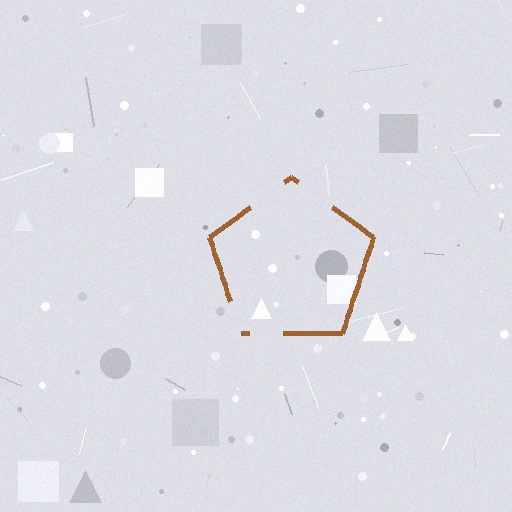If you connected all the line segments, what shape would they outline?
They would outline a pentagon.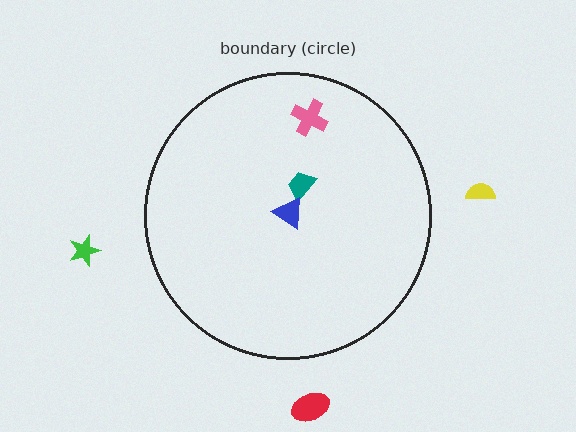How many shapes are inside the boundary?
3 inside, 3 outside.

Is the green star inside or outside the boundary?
Outside.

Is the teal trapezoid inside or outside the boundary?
Inside.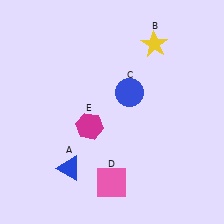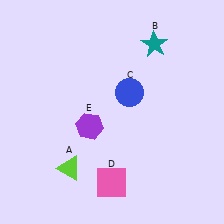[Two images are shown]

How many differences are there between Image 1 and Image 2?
There are 3 differences between the two images.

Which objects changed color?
A changed from blue to lime. B changed from yellow to teal. E changed from magenta to purple.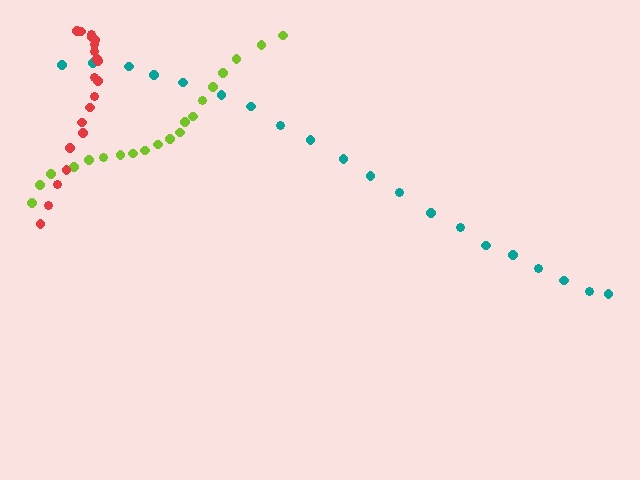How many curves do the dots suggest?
There are 3 distinct paths.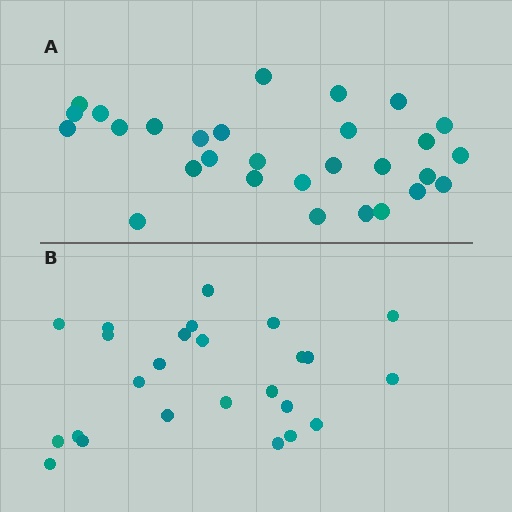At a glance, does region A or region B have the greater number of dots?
Region A (the top region) has more dots.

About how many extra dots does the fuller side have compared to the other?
Region A has about 4 more dots than region B.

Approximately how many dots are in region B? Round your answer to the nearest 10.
About 20 dots. (The exact count is 25, which rounds to 20.)